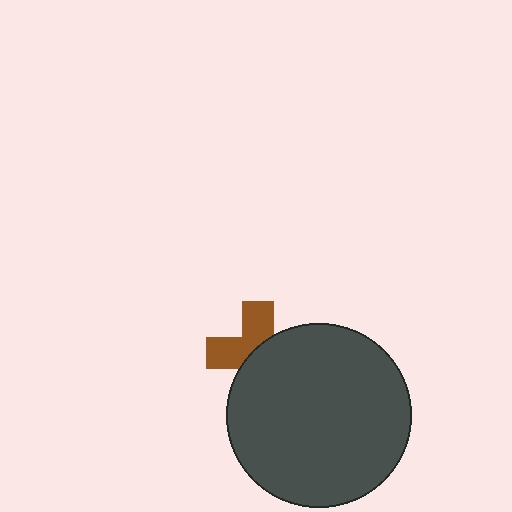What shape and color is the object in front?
The object in front is a dark gray circle.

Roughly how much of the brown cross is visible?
About half of it is visible (roughly 46%).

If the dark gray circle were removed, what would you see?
You would see the complete brown cross.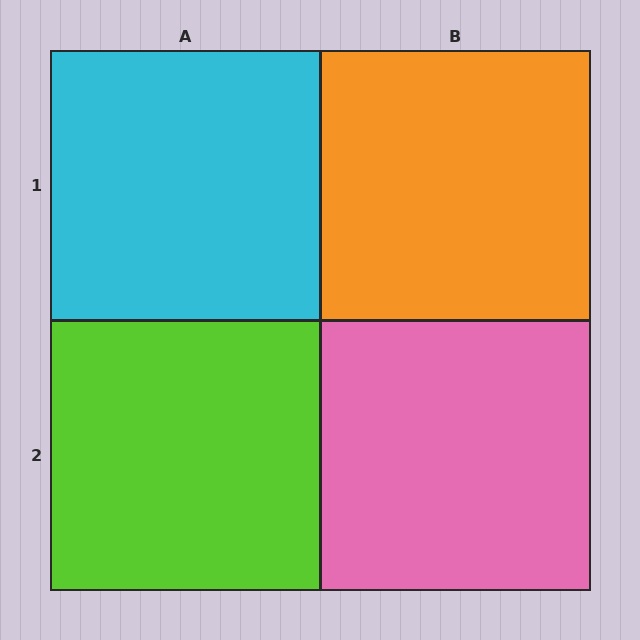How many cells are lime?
1 cell is lime.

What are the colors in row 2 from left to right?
Lime, pink.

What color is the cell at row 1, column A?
Cyan.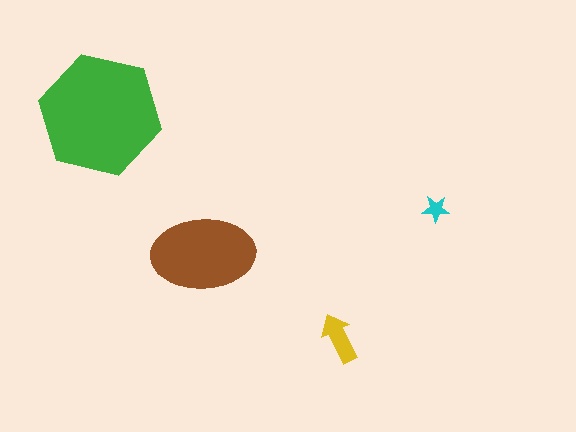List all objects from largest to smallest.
The green hexagon, the brown ellipse, the yellow arrow, the cyan star.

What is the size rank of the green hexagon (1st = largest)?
1st.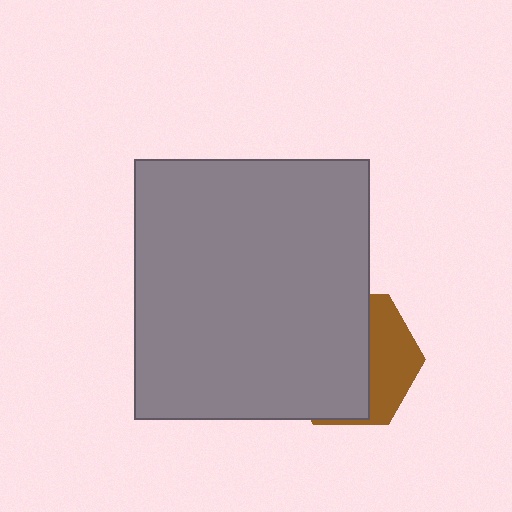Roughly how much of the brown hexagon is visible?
A small part of it is visible (roughly 36%).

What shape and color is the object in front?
The object in front is a gray rectangle.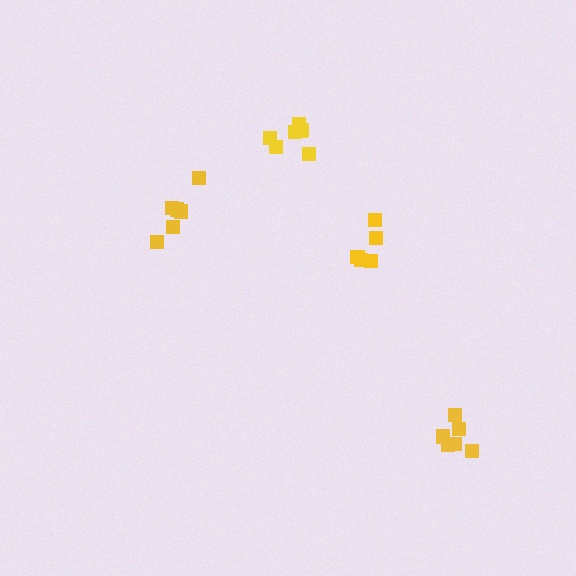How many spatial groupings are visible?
There are 4 spatial groupings.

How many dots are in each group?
Group 1: 8 dots, Group 2: 6 dots, Group 3: 6 dots, Group 4: 5 dots (25 total).